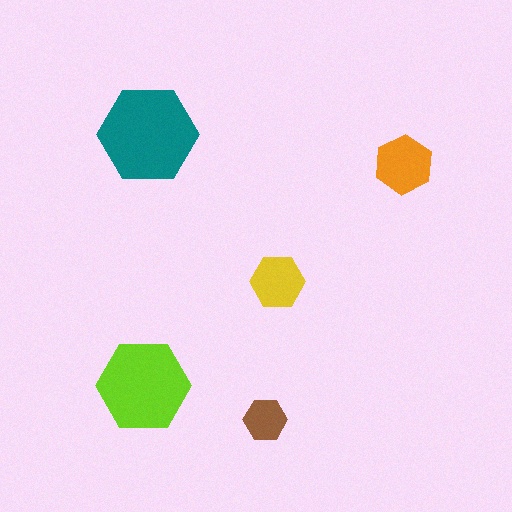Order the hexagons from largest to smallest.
the teal one, the lime one, the orange one, the yellow one, the brown one.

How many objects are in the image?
There are 5 objects in the image.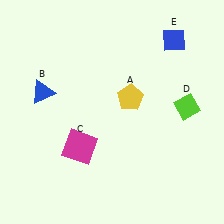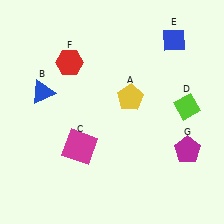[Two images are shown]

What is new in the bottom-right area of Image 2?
A magenta pentagon (G) was added in the bottom-right area of Image 2.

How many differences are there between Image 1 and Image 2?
There are 2 differences between the two images.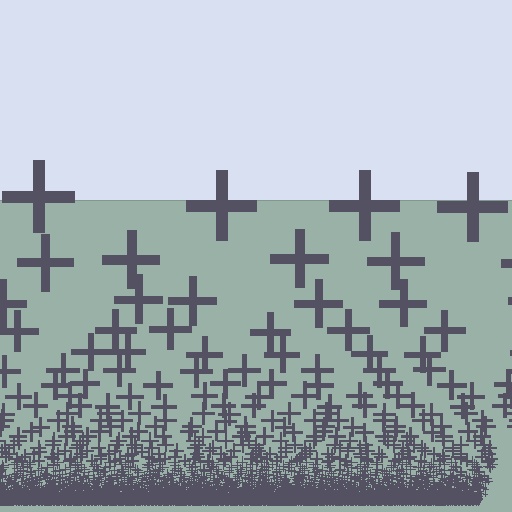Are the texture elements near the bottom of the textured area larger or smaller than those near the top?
Smaller. The gradient is inverted — elements near the bottom are smaller and denser.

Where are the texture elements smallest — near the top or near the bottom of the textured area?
Near the bottom.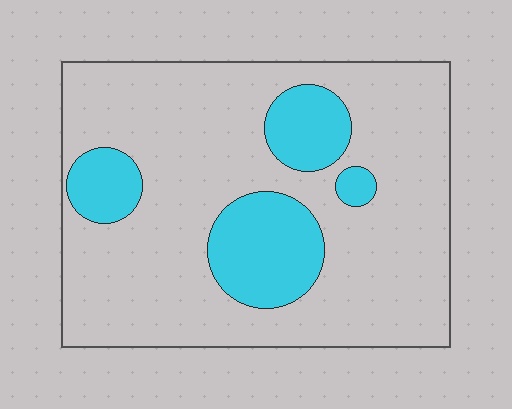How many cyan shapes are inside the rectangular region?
4.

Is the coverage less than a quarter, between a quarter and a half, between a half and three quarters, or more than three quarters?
Less than a quarter.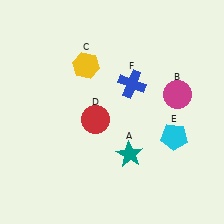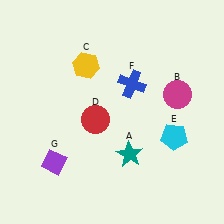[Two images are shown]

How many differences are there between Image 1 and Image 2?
There is 1 difference between the two images.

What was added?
A purple diamond (G) was added in Image 2.